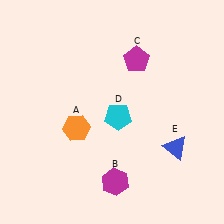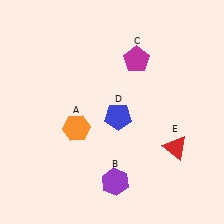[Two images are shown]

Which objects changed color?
B changed from magenta to purple. D changed from cyan to blue. E changed from blue to red.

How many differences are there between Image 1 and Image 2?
There are 3 differences between the two images.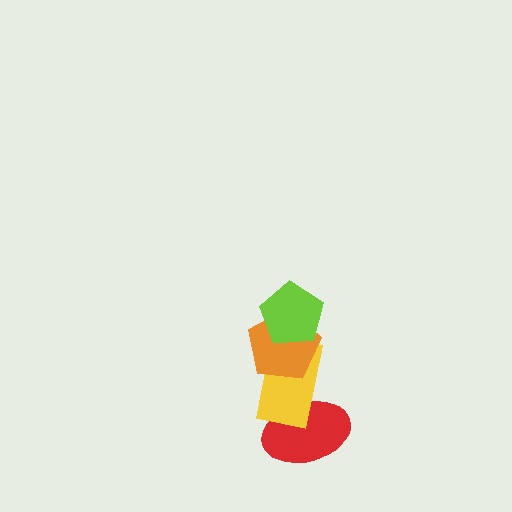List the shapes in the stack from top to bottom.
From top to bottom: the lime pentagon, the orange pentagon, the yellow rectangle, the red ellipse.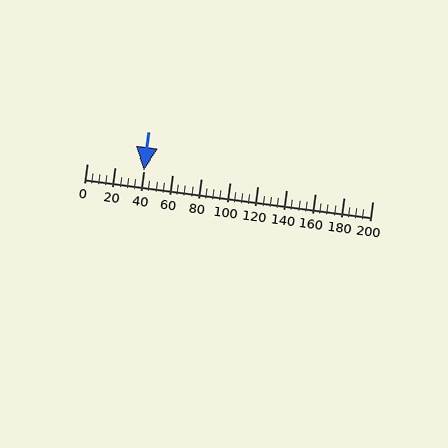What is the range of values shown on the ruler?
The ruler shows values from 0 to 200.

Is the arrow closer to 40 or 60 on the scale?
The arrow is closer to 40.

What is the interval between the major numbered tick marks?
The major tick marks are spaced 20 units apart.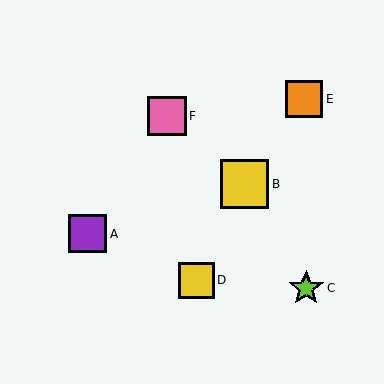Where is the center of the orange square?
The center of the orange square is at (304, 99).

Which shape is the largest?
The yellow square (labeled B) is the largest.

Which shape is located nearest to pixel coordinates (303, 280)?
The lime star (labeled C) at (306, 288) is nearest to that location.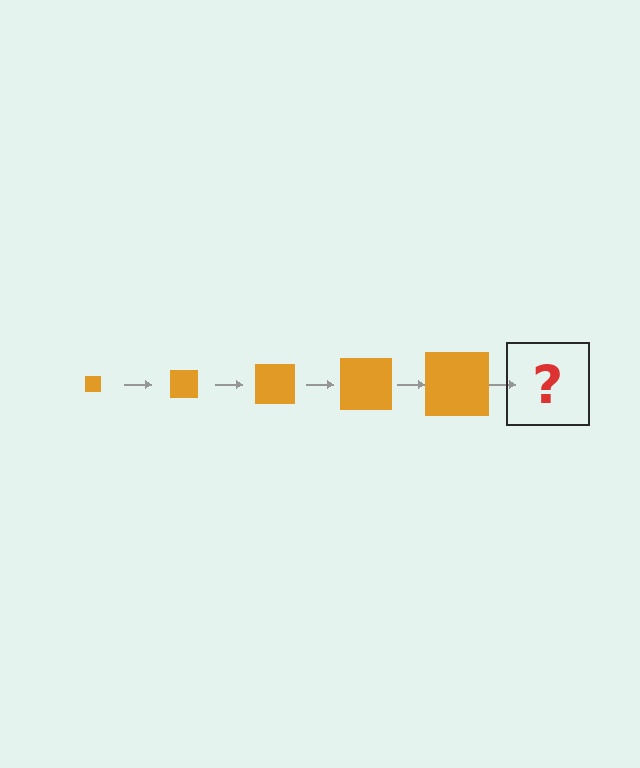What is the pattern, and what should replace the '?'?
The pattern is that the square gets progressively larger each step. The '?' should be an orange square, larger than the previous one.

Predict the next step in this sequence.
The next step is an orange square, larger than the previous one.